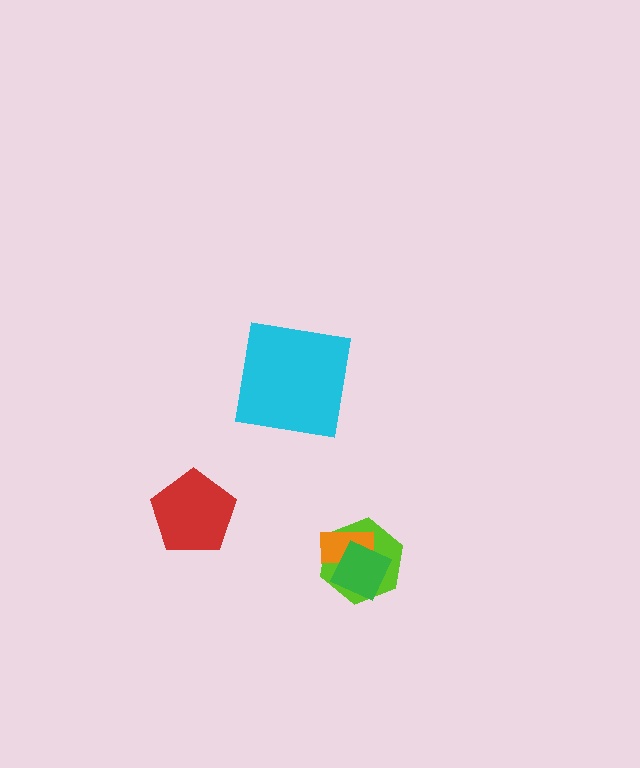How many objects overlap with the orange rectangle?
2 objects overlap with the orange rectangle.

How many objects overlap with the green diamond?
2 objects overlap with the green diamond.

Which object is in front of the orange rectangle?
The green diamond is in front of the orange rectangle.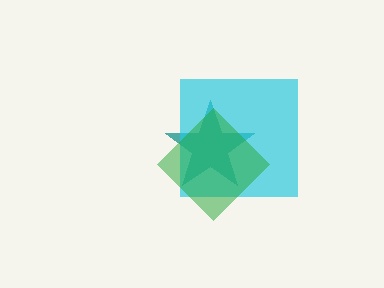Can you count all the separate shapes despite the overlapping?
Yes, there are 3 separate shapes.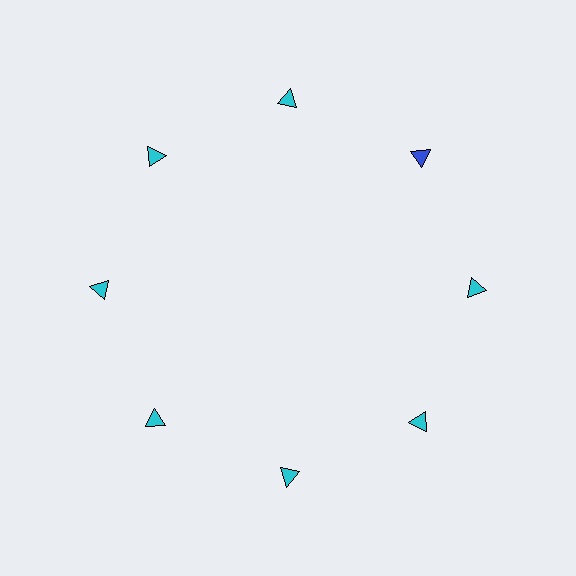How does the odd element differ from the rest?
It has a different color: blue instead of cyan.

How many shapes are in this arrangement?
There are 8 shapes arranged in a ring pattern.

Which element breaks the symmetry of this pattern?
The blue triangle at roughly the 2 o'clock position breaks the symmetry. All other shapes are cyan triangles.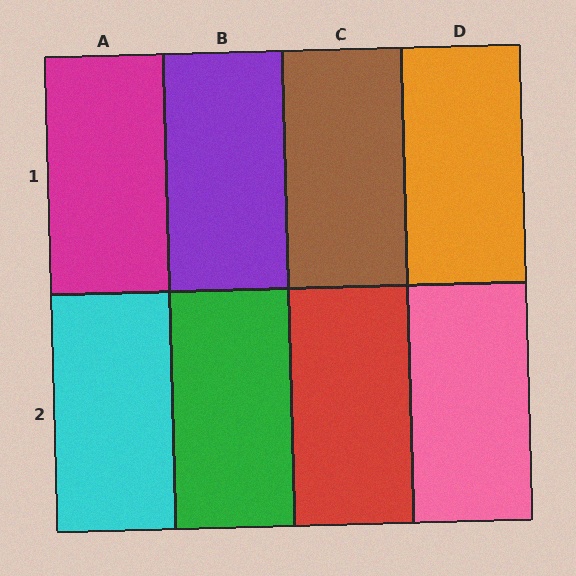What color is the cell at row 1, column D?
Orange.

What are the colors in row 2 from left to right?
Cyan, green, red, pink.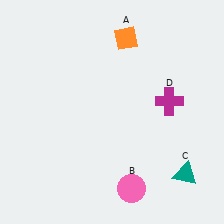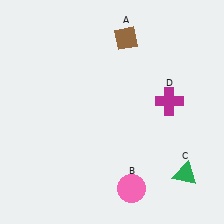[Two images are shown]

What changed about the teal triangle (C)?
In Image 1, C is teal. In Image 2, it changed to green.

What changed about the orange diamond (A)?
In Image 1, A is orange. In Image 2, it changed to brown.